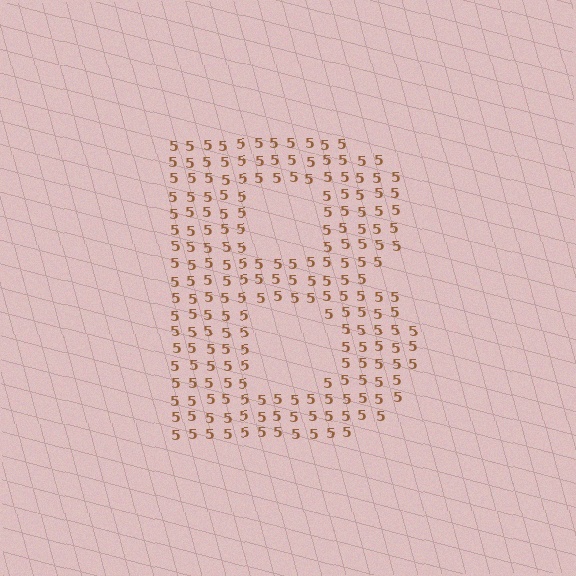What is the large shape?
The large shape is the letter B.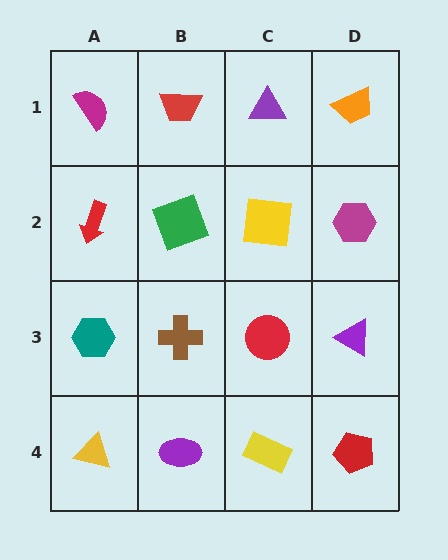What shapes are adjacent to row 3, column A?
A red arrow (row 2, column A), a yellow triangle (row 4, column A), a brown cross (row 3, column B).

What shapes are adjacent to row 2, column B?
A red trapezoid (row 1, column B), a brown cross (row 3, column B), a red arrow (row 2, column A), a yellow square (row 2, column C).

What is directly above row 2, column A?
A magenta semicircle.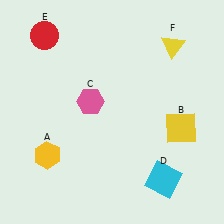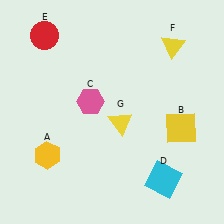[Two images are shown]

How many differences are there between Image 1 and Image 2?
There is 1 difference between the two images.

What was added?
A yellow triangle (G) was added in Image 2.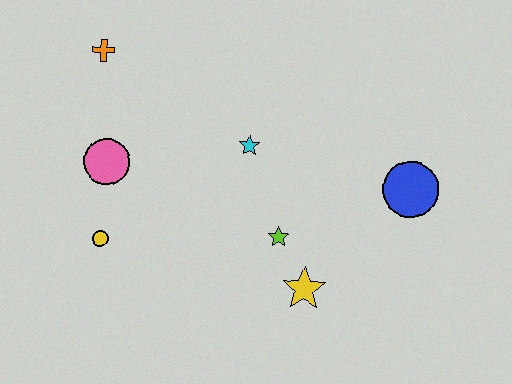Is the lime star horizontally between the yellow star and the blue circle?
No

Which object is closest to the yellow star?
The lime star is closest to the yellow star.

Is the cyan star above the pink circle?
Yes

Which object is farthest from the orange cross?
The blue circle is farthest from the orange cross.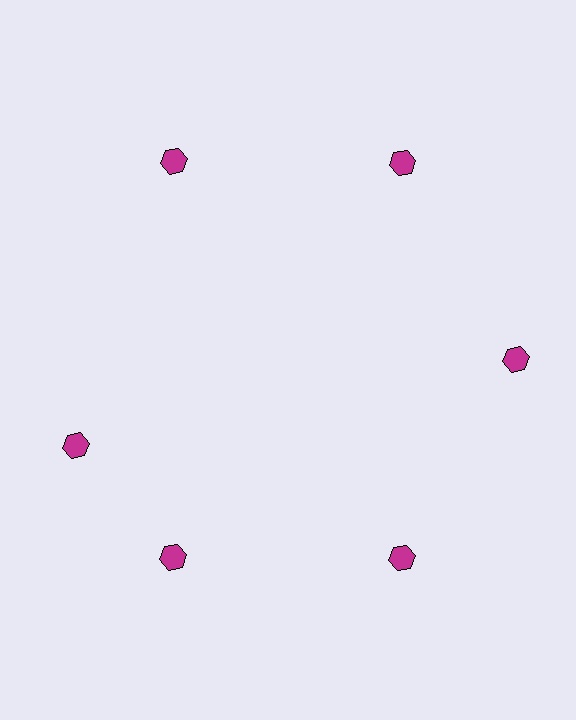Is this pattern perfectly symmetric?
No. The 6 magenta hexagons are arranged in a ring, but one element near the 9 o'clock position is rotated out of alignment along the ring, breaking the 6-fold rotational symmetry.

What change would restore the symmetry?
The symmetry would be restored by rotating it back into even spacing with its neighbors so that all 6 hexagons sit at equal angles and equal distance from the center.